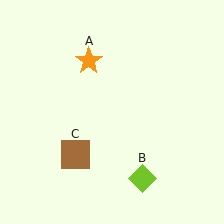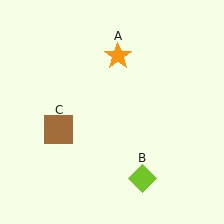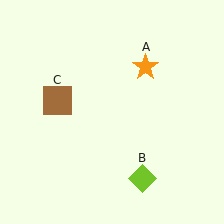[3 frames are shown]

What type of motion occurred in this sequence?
The orange star (object A), brown square (object C) rotated clockwise around the center of the scene.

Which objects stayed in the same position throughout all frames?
Lime diamond (object B) remained stationary.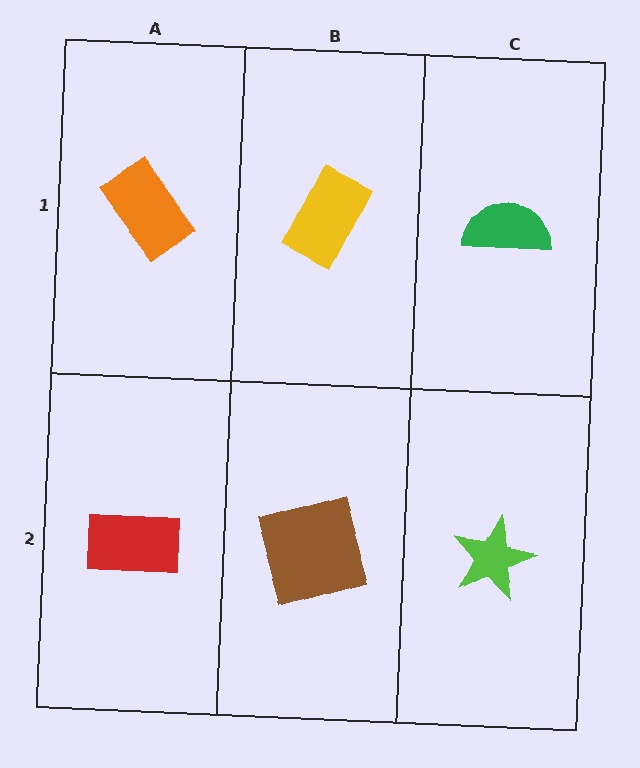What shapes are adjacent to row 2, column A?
An orange rectangle (row 1, column A), a brown square (row 2, column B).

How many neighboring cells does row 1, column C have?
2.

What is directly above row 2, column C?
A green semicircle.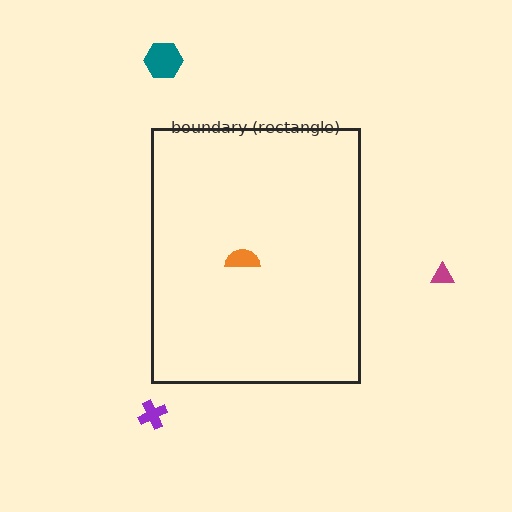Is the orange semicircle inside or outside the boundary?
Inside.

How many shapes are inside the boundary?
1 inside, 3 outside.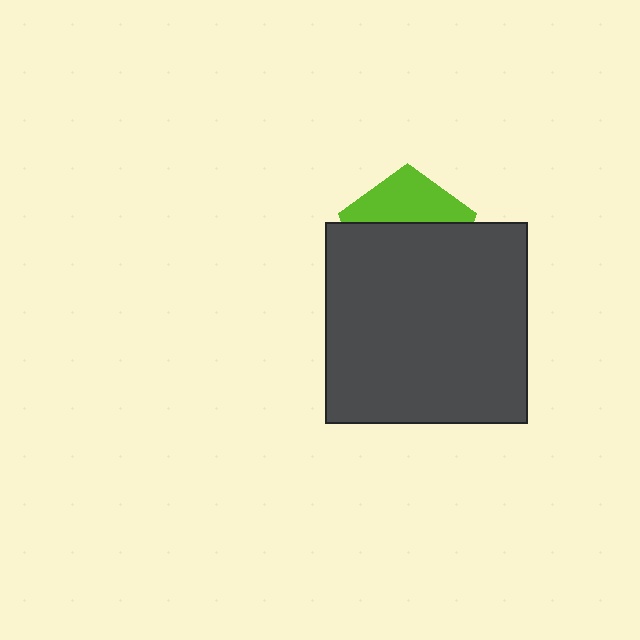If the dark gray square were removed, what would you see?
You would see the complete lime pentagon.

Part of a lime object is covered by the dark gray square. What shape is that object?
It is a pentagon.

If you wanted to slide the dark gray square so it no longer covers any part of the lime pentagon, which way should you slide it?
Slide it down — that is the most direct way to separate the two shapes.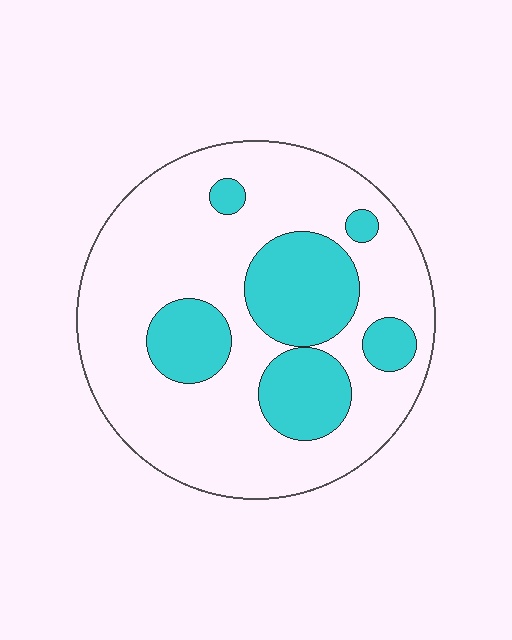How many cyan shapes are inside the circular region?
6.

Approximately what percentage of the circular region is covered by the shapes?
Approximately 25%.